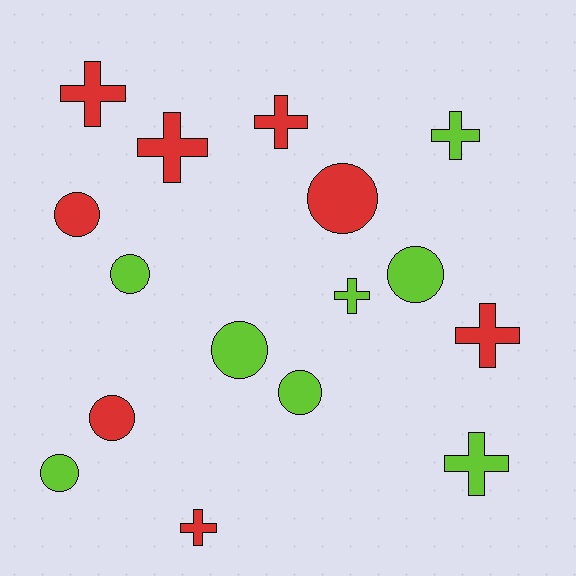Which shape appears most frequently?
Cross, with 8 objects.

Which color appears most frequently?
Lime, with 8 objects.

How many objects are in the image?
There are 16 objects.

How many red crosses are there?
There are 5 red crosses.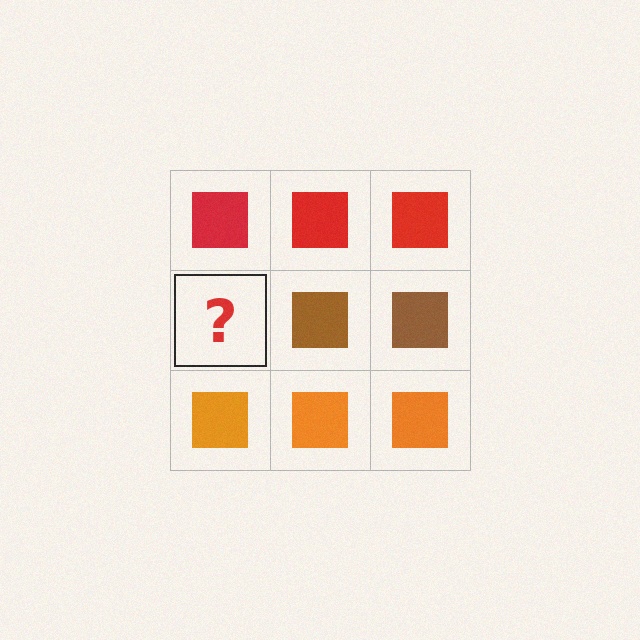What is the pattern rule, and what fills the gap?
The rule is that each row has a consistent color. The gap should be filled with a brown square.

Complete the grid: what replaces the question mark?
The question mark should be replaced with a brown square.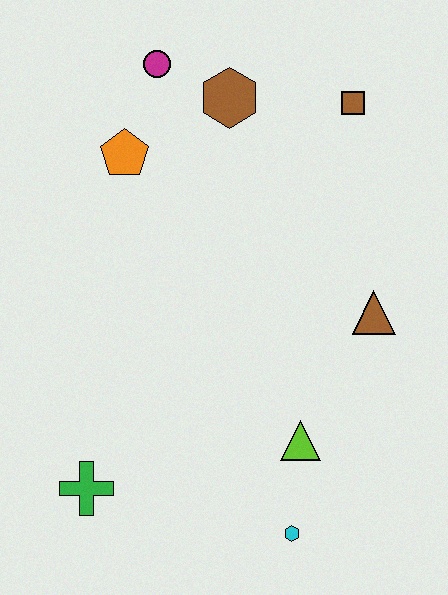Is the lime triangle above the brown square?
No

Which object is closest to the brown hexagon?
The magenta circle is closest to the brown hexagon.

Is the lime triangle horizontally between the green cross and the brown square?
Yes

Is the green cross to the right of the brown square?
No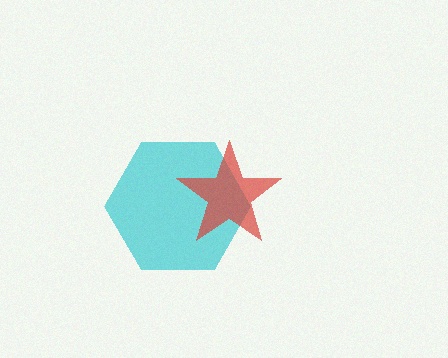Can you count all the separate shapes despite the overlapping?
Yes, there are 2 separate shapes.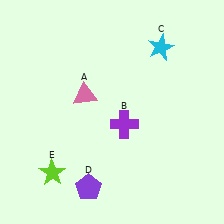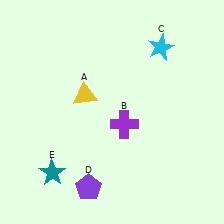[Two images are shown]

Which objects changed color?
A changed from pink to yellow. E changed from lime to teal.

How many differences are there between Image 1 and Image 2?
There are 2 differences between the two images.